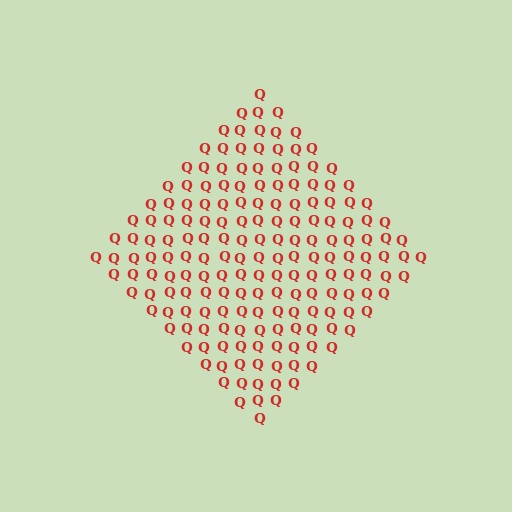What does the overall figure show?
The overall figure shows a diamond.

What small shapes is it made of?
It is made of small letter Q's.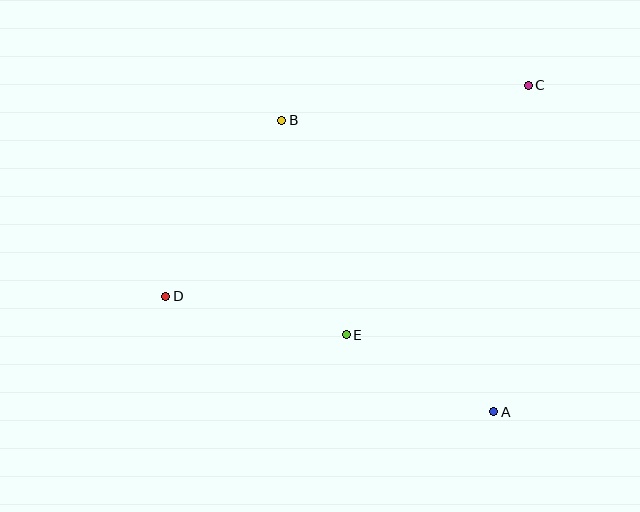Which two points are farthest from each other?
Points C and D are farthest from each other.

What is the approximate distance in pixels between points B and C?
The distance between B and C is approximately 249 pixels.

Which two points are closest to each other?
Points A and E are closest to each other.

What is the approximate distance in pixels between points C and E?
The distance between C and E is approximately 309 pixels.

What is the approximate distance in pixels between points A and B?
The distance between A and B is approximately 361 pixels.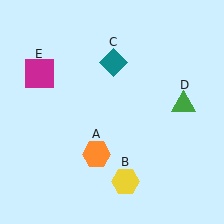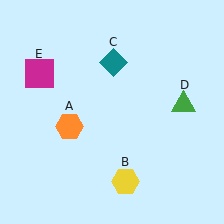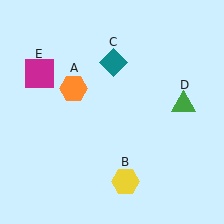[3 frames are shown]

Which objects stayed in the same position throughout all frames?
Yellow hexagon (object B) and teal diamond (object C) and green triangle (object D) and magenta square (object E) remained stationary.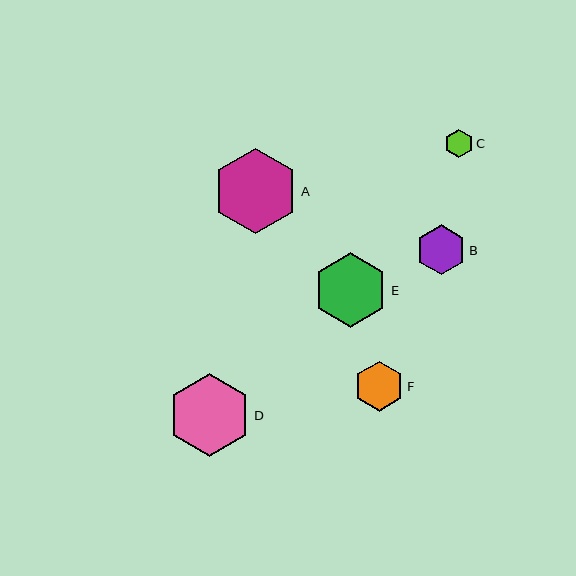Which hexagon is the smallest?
Hexagon C is the smallest with a size of approximately 29 pixels.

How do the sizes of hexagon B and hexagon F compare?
Hexagon B and hexagon F are approximately the same size.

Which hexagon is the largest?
Hexagon A is the largest with a size of approximately 85 pixels.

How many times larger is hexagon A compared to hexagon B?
Hexagon A is approximately 1.7 times the size of hexagon B.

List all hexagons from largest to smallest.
From largest to smallest: A, D, E, B, F, C.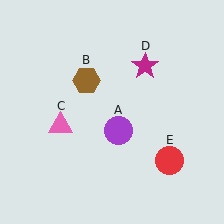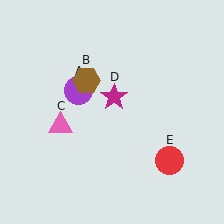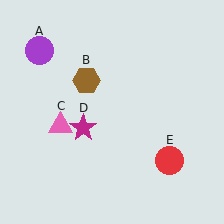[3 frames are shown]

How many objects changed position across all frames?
2 objects changed position: purple circle (object A), magenta star (object D).